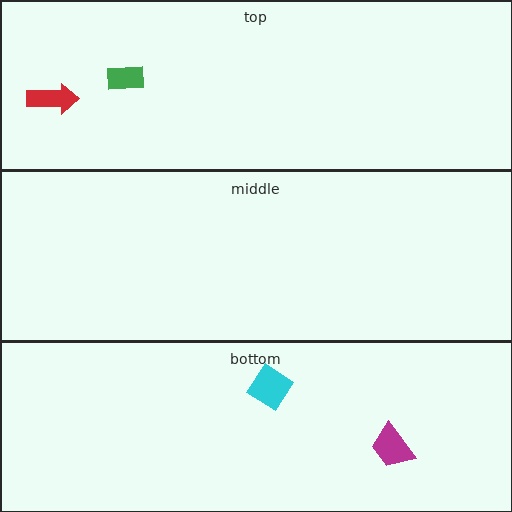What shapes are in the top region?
The green rectangle, the red arrow.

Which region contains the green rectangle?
The top region.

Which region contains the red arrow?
The top region.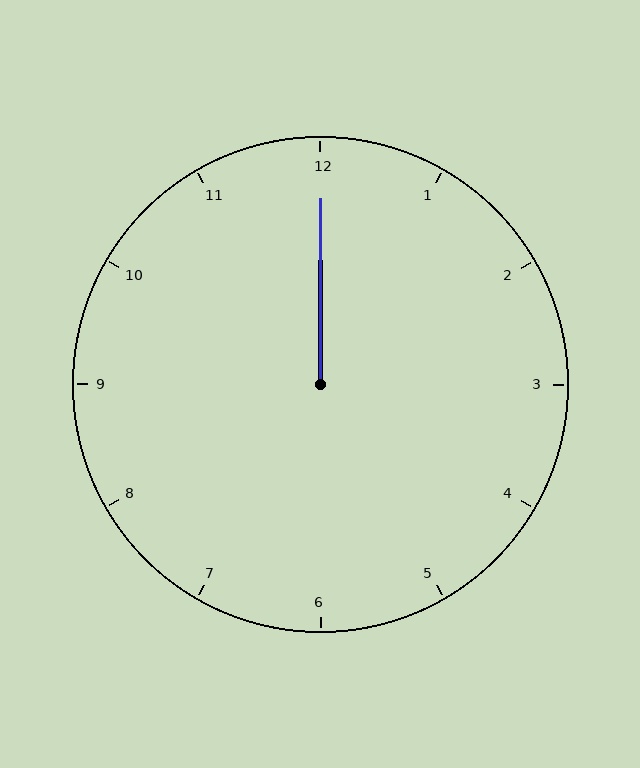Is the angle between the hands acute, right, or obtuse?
It is acute.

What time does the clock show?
12:00.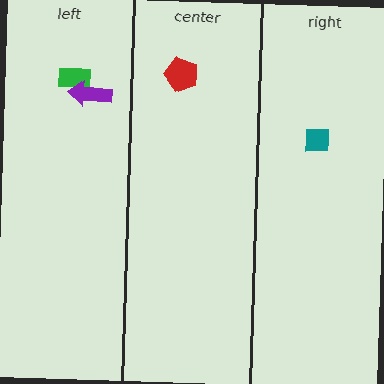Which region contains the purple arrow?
The left region.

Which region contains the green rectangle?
The left region.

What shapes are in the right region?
The teal square.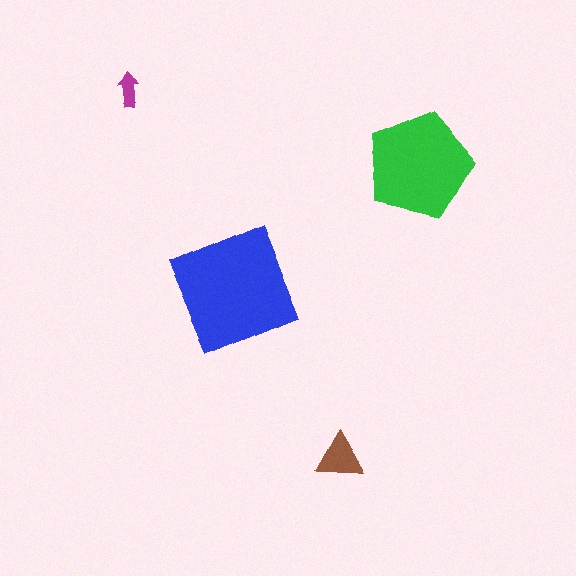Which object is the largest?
The blue square.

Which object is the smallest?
The magenta arrow.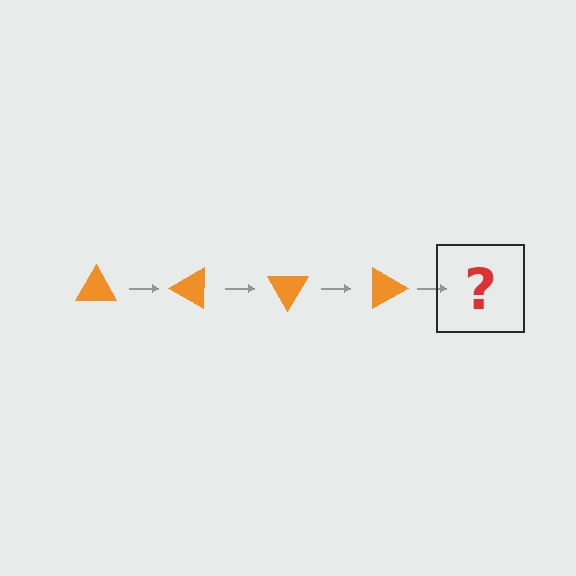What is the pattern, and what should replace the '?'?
The pattern is that the triangle rotates 30 degrees each step. The '?' should be an orange triangle rotated 120 degrees.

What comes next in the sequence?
The next element should be an orange triangle rotated 120 degrees.